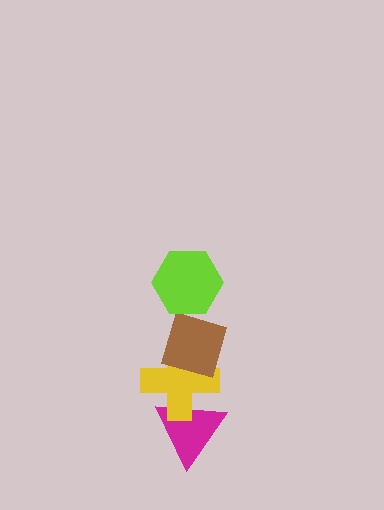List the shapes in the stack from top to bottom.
From top to bottom: the lime hexagon, the brown diamond, the yellow cross, the magenta triangle.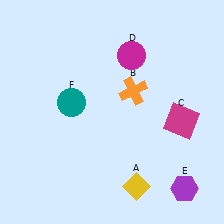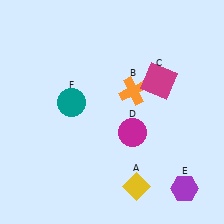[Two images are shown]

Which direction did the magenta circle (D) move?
The magenta circle (D) moved down.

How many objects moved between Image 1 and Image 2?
2 objects moved between the two images.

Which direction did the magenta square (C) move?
The magenta square (C) moved up.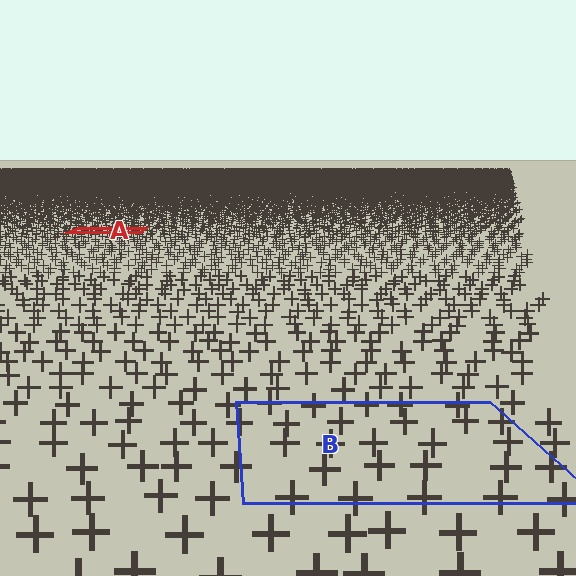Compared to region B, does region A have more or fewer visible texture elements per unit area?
Region A has more texture elements per unit area — they are packed more densely because it is farther away.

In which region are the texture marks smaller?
The texture marks are smaller in region A, because it is farther away.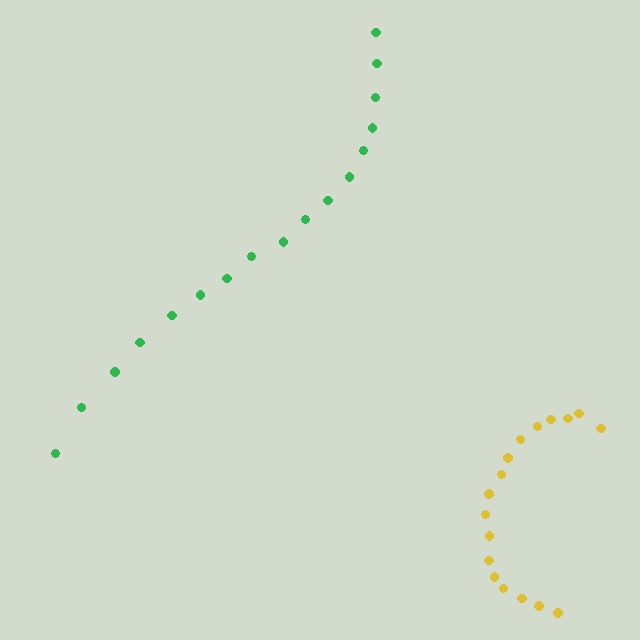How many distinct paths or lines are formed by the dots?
There are 2 distinct paths.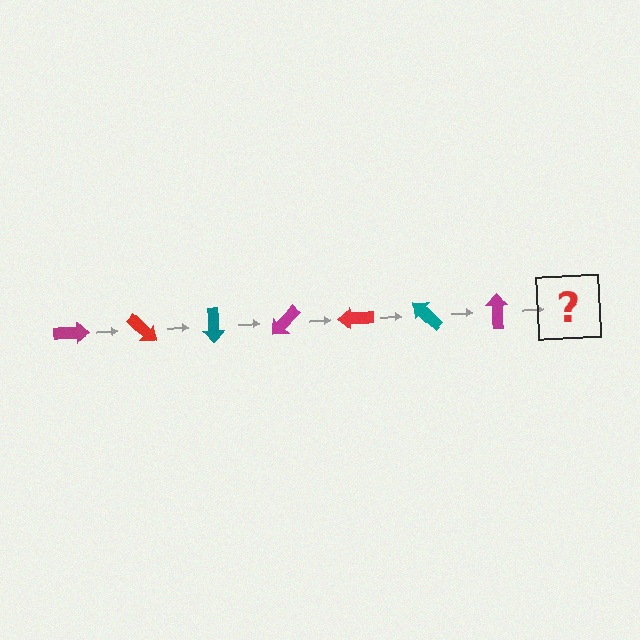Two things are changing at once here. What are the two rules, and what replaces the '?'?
The two rules are that it rotates 45 degrees each step and the color cycles through magenta, red, and teal. The '?' should be a red arrow, rotated 315 degrees from the start.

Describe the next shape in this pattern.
It should be a red arrow, rotated 315 degrees from the start.